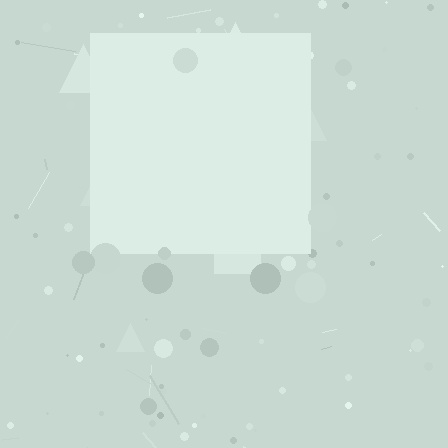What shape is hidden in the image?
A square is hidden in the image.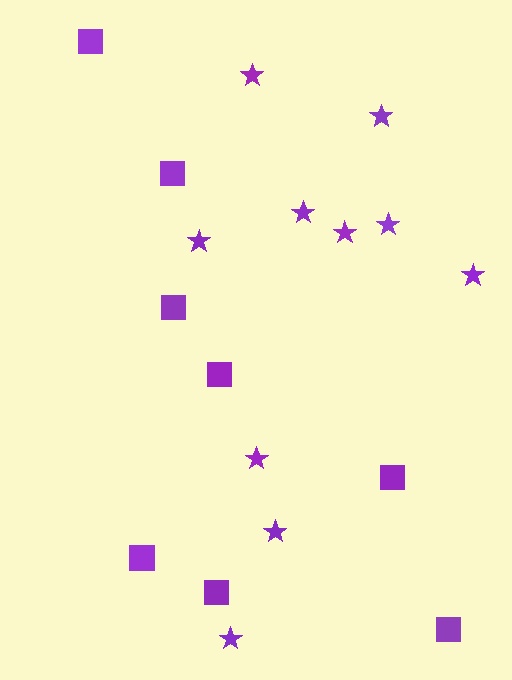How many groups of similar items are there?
There are 2 groups: one group of stars (10) and one group of squares (8).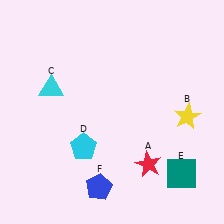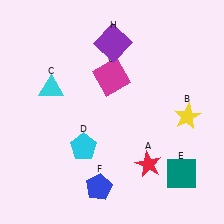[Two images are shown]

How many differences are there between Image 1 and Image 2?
There are 2 differences between the two images.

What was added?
A magenta square (G), a purple square (H) were added in Image 2.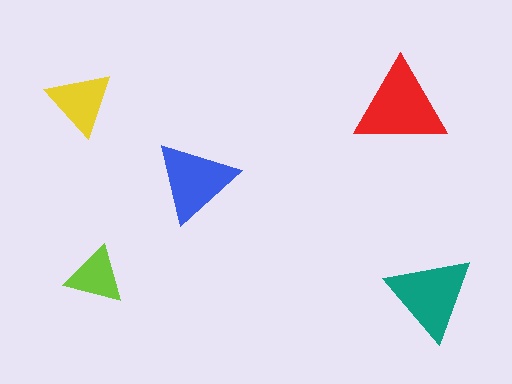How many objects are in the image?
There are 5 objects in the image.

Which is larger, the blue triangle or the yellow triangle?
The blue one.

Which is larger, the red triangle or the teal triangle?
The red one.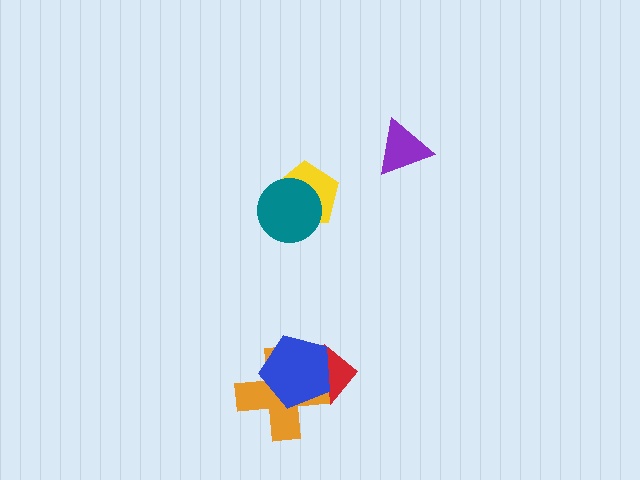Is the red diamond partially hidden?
Yes, it is partially covered by another shape.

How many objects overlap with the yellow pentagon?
1 object overlaps with the yellow pentagon.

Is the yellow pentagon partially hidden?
Yes, it is partially covered by another shape.